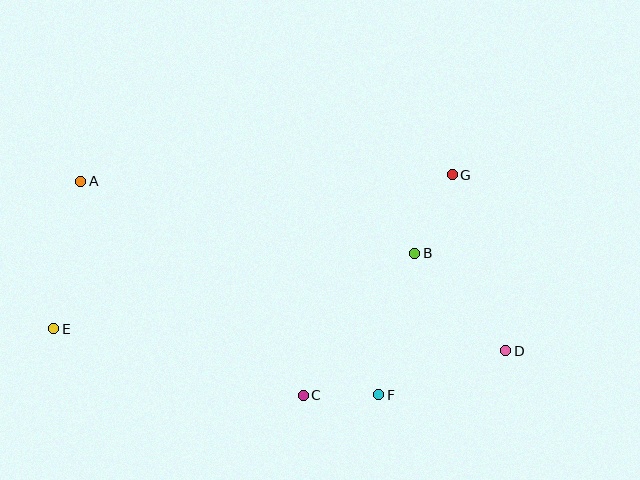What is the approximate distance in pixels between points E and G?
The distance between E and G is approximately 427 pixels.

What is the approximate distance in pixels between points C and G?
The distance between C and G is approximately 266 pixels.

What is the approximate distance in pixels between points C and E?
The distance between C and E is approximately 258 pixels.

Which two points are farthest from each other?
Points A and D are farthest from each other.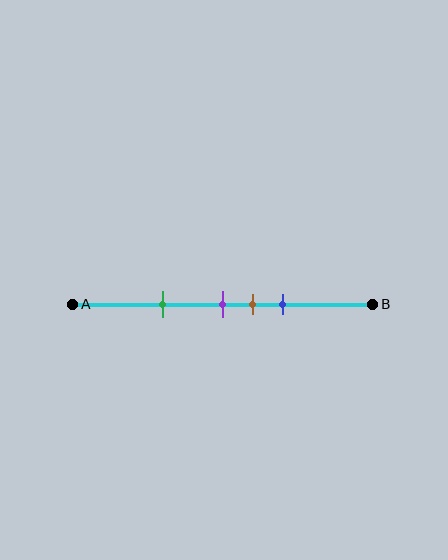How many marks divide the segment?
There are 4 marks dividing the segment.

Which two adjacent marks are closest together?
The purple and brown marks are the closest adjacent pair.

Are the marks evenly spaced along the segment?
No, the marks are not evenly spaced.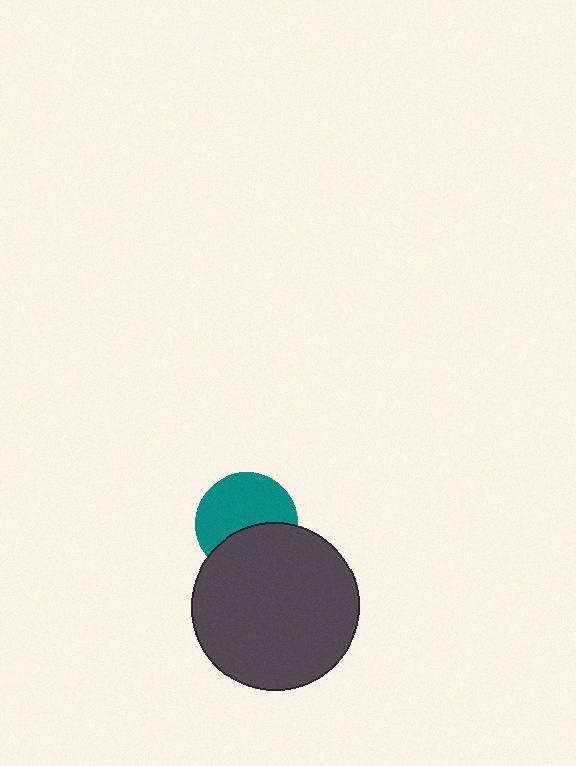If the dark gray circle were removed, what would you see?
You would see the complete teal circle.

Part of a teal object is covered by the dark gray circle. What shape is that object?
It is a circle.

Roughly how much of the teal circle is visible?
About half of it is visible (roughly 61%).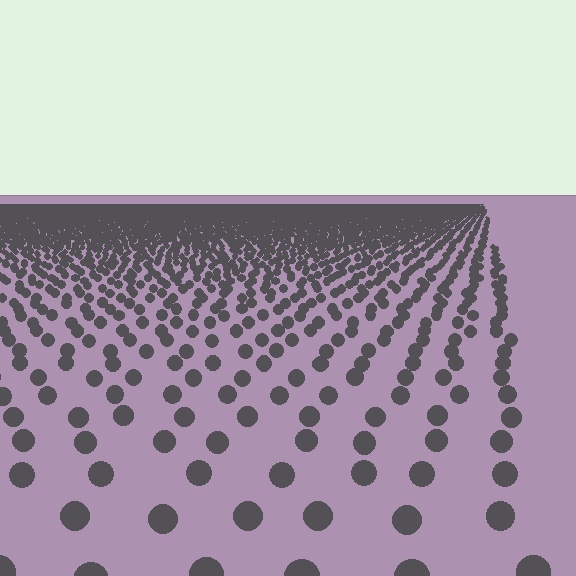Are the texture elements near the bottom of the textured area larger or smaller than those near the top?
Larger. Near the bottom, elements are closer to the viewer and appear at a bigger on-screen size.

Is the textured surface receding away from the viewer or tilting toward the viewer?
The surface is receding away from the viewer. Texture elements get smaller and denser toward the top.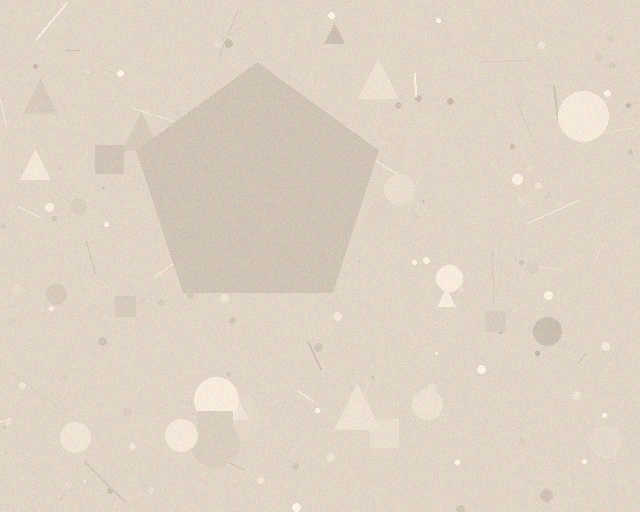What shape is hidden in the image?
A pentagon is hidden in the image.